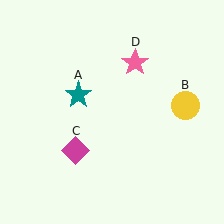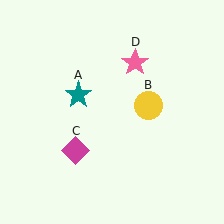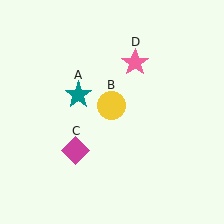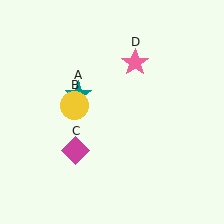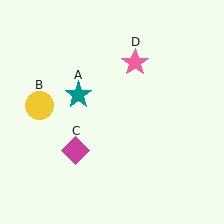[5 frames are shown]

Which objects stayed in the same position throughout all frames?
Teal star (object A) and magenta diamond (object C) and pink star (object D) remained stationary.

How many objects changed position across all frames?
1 object changed position: yellow circle (object B).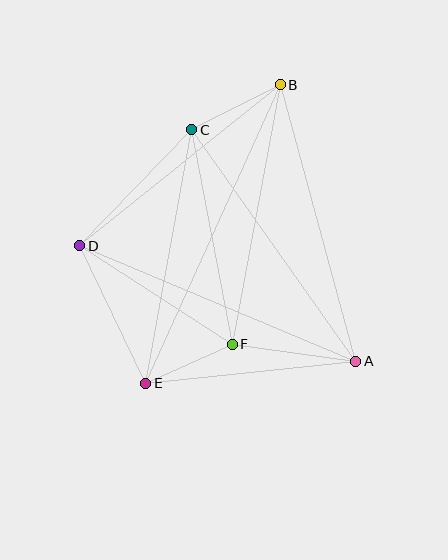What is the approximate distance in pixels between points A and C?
The distance between A and C is approximately 284 pixels.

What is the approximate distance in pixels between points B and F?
The distance between B and F is approximately 264 pixels.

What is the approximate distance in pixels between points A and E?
The distance between A and E is approximately 211 pixels.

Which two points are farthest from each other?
Points B and E are farthest from each other.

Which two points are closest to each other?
Points E and F are closest to each other.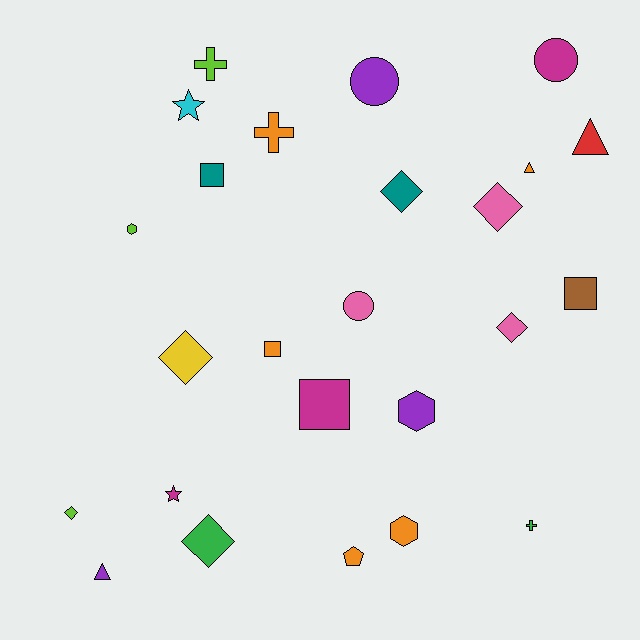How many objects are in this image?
There are 25 objects.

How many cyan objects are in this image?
There is 1 cyan object.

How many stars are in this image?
There are 2 stars.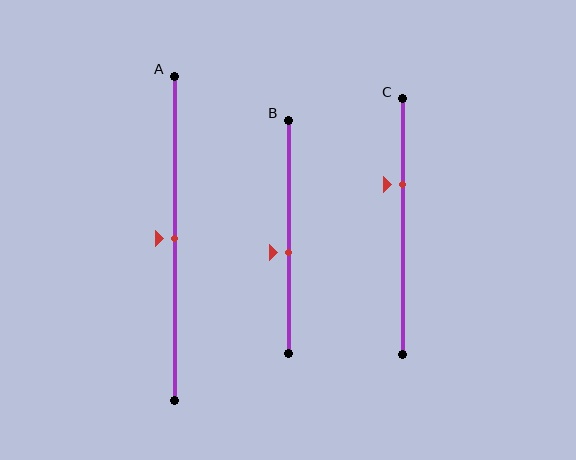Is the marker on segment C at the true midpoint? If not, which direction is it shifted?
No, the marker on segment C is shifted upward by about 17% of the segment length.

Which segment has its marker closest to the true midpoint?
Segment A has its marker closest to the true midpoint.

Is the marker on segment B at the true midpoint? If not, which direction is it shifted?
No, the marker on segment B is shifted downward by about 7% of the segment length.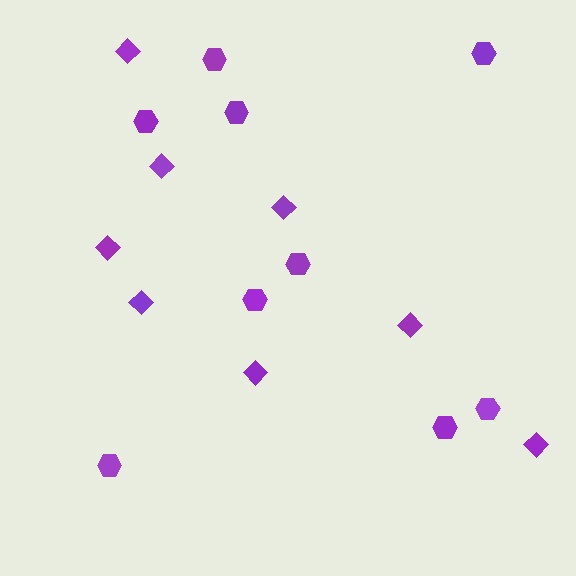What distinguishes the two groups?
There are 2 groups: one group of hexagons (9) and one group of diamonds (8).